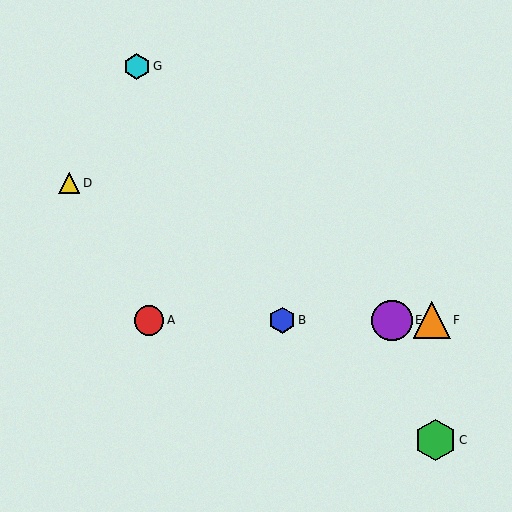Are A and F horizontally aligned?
Yes, both are at y≈320.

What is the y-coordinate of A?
Object A is at y≈320.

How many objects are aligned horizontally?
4 objects (A, B, E, F) are aligned horizontally.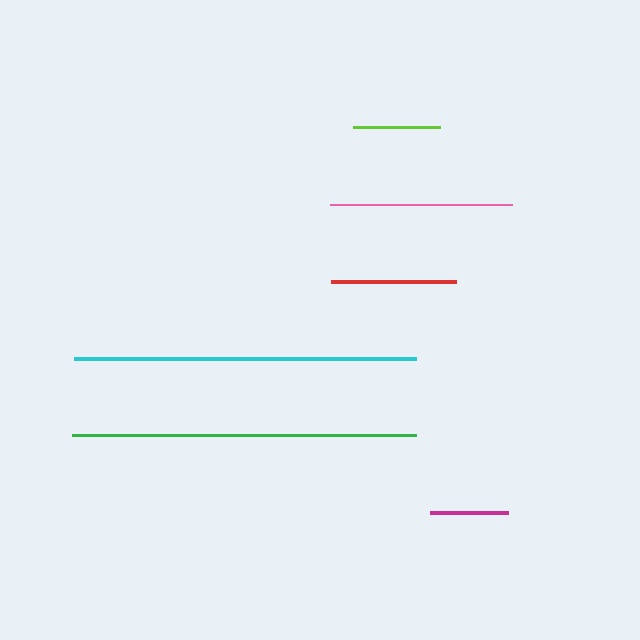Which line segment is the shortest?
The magenta line is the shortest at approximately 77 pixels.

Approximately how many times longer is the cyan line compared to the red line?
The cyan line is approximately 2.7 times the length of the red line.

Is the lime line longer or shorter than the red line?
The red line is longer than the lime line.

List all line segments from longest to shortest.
From longest to shortest: green, cyan, pink, red, lime, magenta.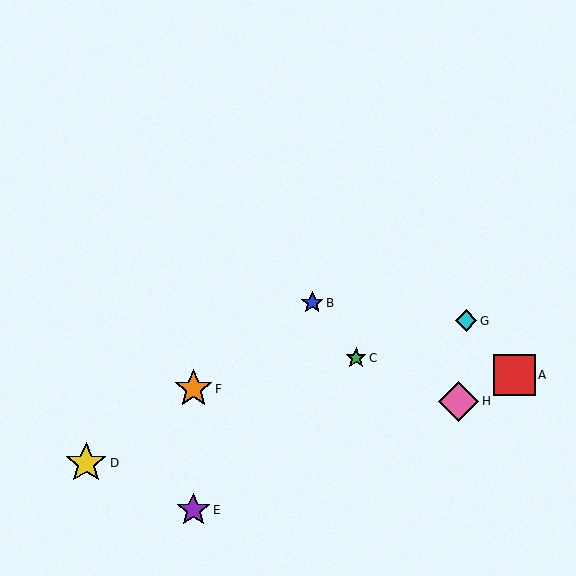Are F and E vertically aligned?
Yes, both are at x≈193.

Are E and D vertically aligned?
No, E is at x≈193 and D is at x≈86.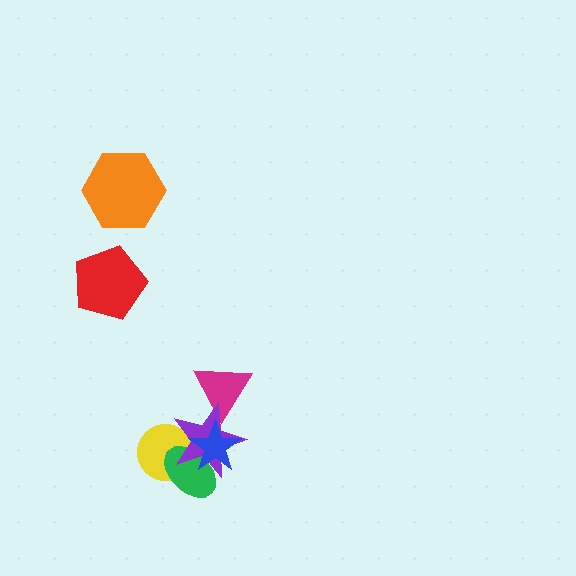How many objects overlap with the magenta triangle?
1 object overlaps with the magenta triangle.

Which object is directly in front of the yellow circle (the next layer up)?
The green ellipse is directly in front of the yellow circle.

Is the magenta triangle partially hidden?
Yes, it is partially covered by another shape.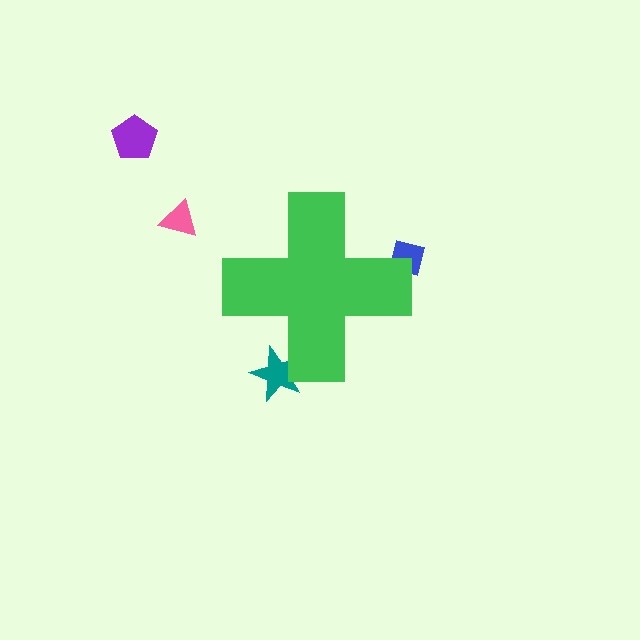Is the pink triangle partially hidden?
No, the pink triangle is fully visible.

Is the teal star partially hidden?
Yes, the teal star is partially hidden behind the green cross.